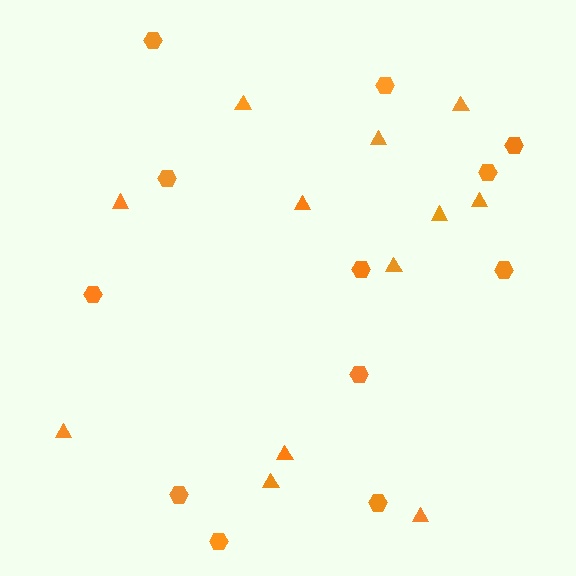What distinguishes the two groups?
There are 2 groups: one group of triangles (12) and one group of hexagons (12).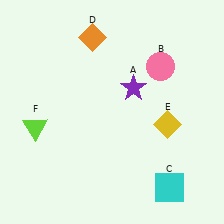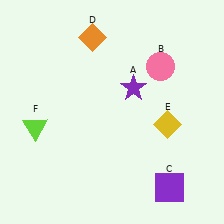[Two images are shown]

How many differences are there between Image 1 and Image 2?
There is 1 difference between the two images.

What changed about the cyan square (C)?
In Image 1, C is cyan. In Image 2, it changed to purple.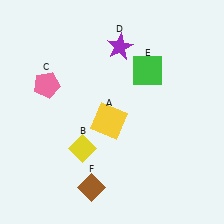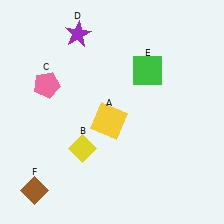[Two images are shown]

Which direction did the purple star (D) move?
The purple star (D) moved left.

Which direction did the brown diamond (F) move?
The brown diamond (F) moved left.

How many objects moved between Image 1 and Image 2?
2 objects moved between the two images.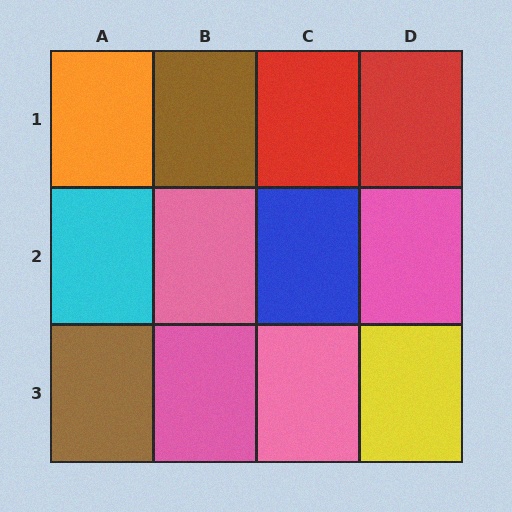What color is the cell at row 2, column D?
Pink.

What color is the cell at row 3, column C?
Pink.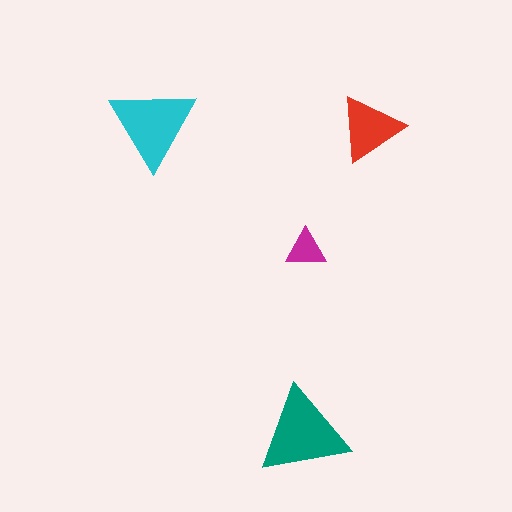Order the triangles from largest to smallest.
the teal one, the cyan one, the red one, the magenta one.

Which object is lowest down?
The teal triangle is bottommost.